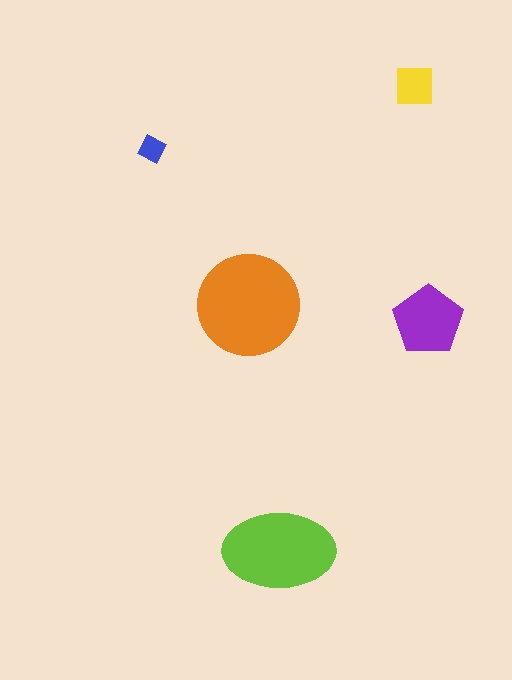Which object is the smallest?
The blue diamond.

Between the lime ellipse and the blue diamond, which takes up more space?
The lime ellipse.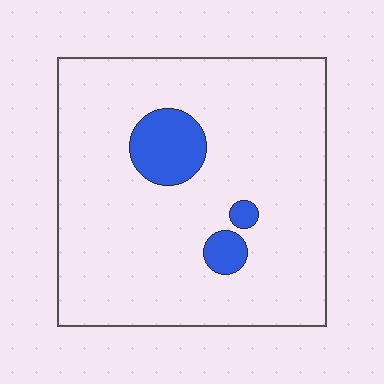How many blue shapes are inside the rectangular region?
3.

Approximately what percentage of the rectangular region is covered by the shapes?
Approximately 10%.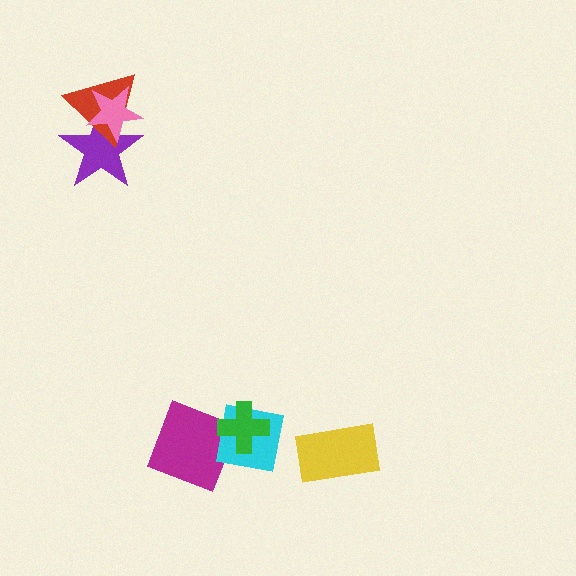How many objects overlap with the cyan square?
2 objects overlap with the cyan square.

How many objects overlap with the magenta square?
2 objects overlap with the magenta square.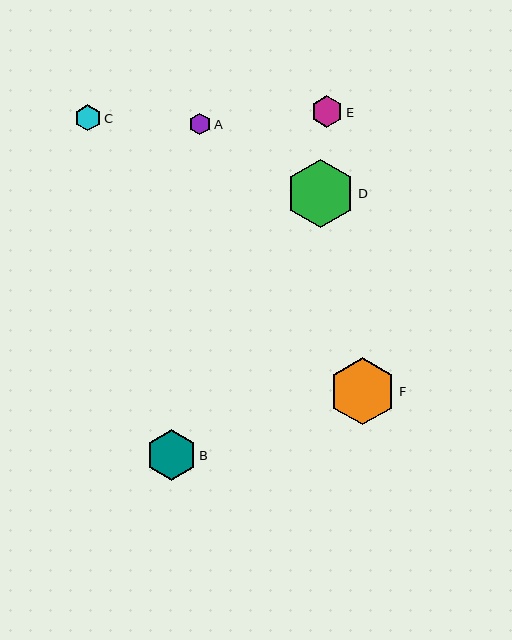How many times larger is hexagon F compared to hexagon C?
Hexagon F is approximately 2.5 times the size of hexagon C.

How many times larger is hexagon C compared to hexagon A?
Hexagon C is approximately 1.2 times the size of hexagon A.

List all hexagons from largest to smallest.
From largest to smallest: D, F, B, E, C, A.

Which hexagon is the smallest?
Hexagon A is the smallest with a size of approximately 21 pixels.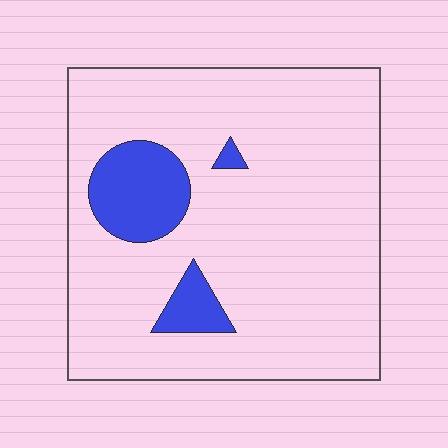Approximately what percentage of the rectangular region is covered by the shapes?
Approximately 10%.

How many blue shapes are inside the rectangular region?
3.